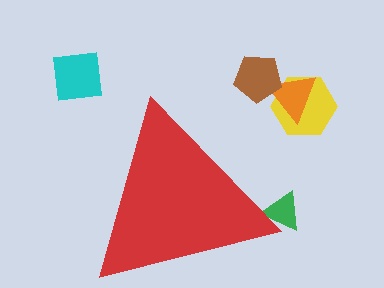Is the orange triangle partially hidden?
No, the orange triangle is fully visible.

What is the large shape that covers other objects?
A red triangle.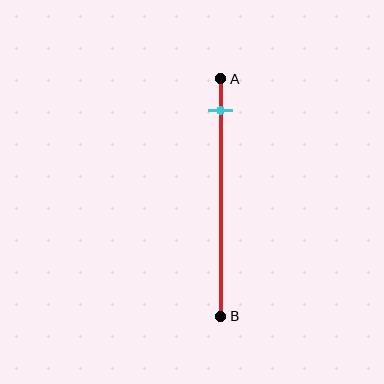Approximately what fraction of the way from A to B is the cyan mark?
The cyan mark is approximately 15% of the way from A to B.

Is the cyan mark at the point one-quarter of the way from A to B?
No, the mark is at about 15% from A, not at the 25% one-quarter point.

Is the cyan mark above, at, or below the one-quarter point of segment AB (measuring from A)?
The cyan mark is above the one-quarter point of segment AB.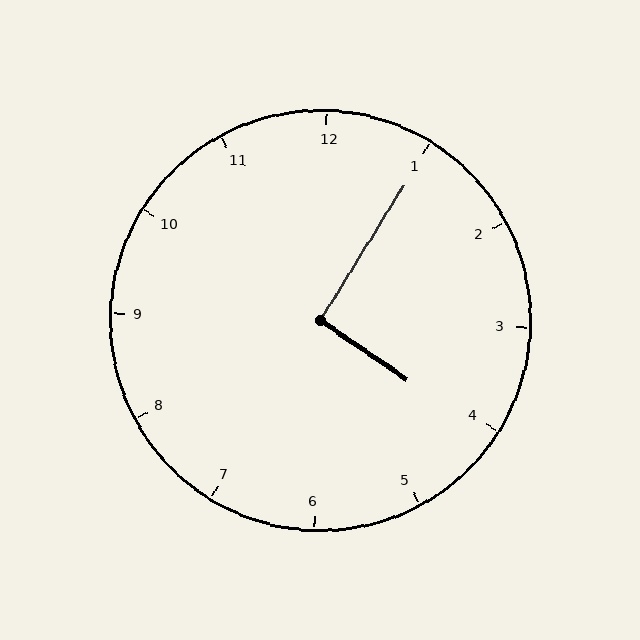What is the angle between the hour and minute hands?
Approximately 92 degrees.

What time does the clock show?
4:05.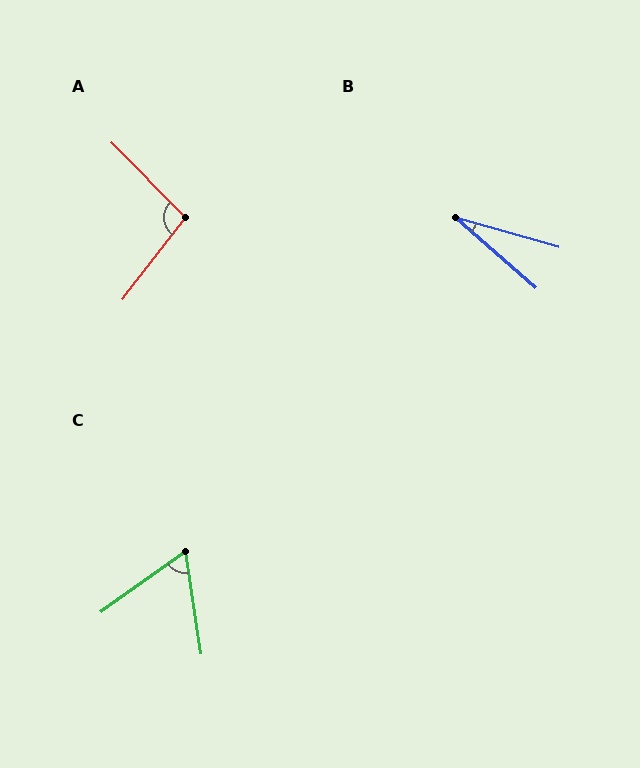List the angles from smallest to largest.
B (26°), C (63°), A (98°).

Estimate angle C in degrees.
Approximately 63 degrees.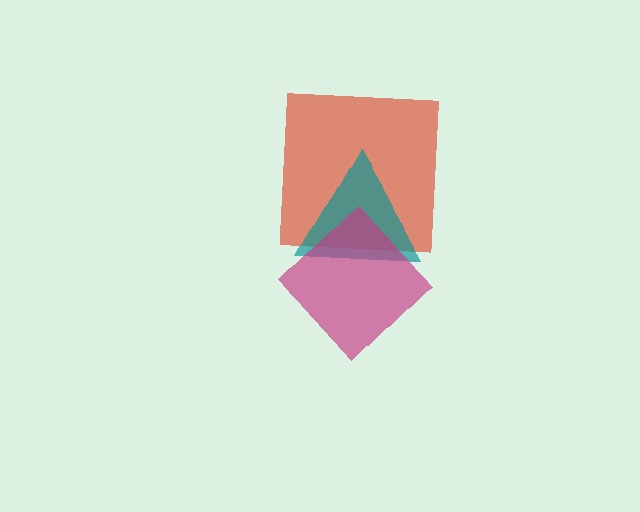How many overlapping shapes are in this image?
There are 3 overlapping shapes in the image.